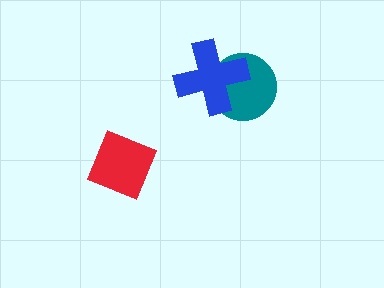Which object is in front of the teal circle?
The blue cross is in front of the teal circle.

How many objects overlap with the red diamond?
0 objects overlap with the red diamond.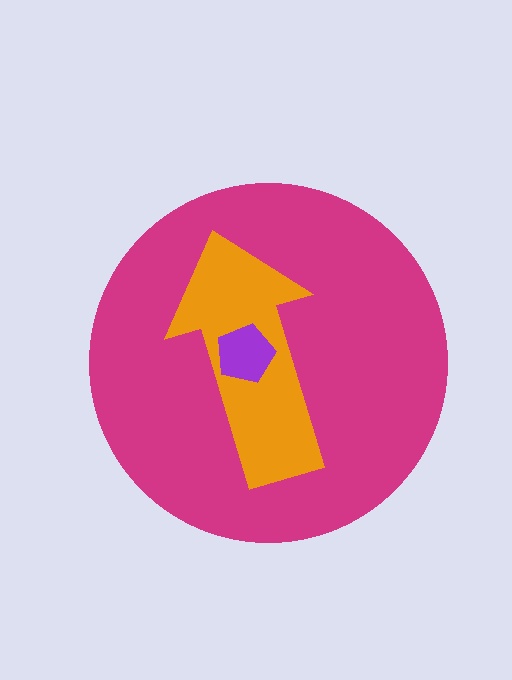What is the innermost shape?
The purple pentagon.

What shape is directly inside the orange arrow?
The purple pentagon.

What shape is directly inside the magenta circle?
The orange arrow.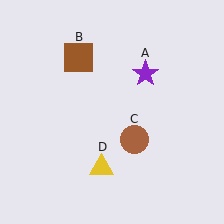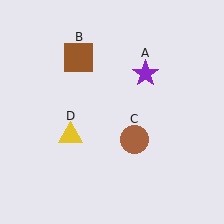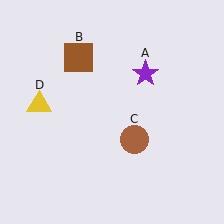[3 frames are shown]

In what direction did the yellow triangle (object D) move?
The yellow triangle (object D) moved up and to the left.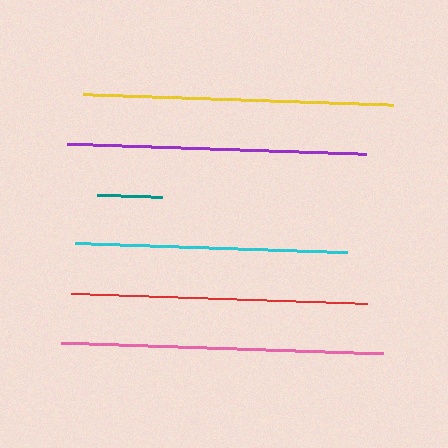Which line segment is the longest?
The pink line is the longest at approximately 322 pixels.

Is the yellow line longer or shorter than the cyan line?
The yellow line is longer than the cyan line.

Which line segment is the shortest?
The teal line is the shortest at approximately 66 pixels.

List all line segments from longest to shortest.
From longest to shortest: pink, yellow, purple, red, cyan, teal.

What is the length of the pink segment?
The pink segment is approximately 322 pixels long.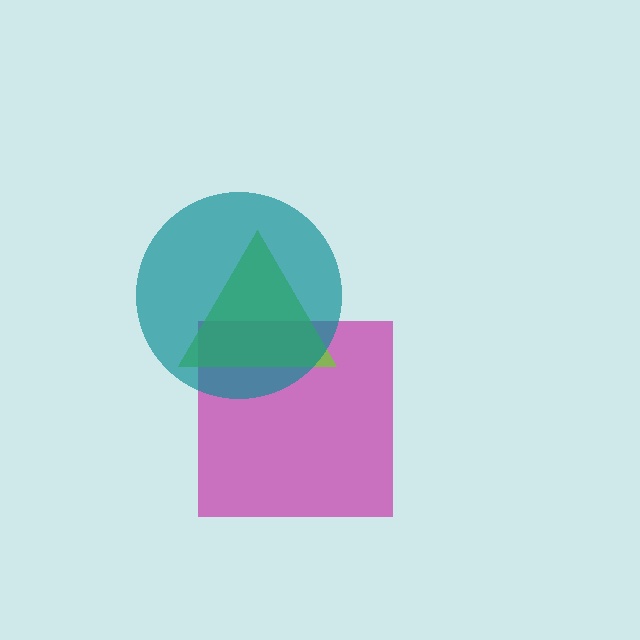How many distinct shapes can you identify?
There are 3 distinct shapes: a magenta square, a lime triangle, a teal circle.